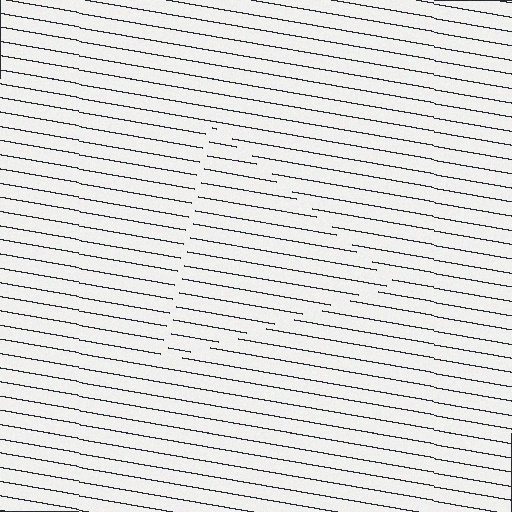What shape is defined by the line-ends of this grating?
An illusory triangle. The interior of the shape contains the same grating, shifted by half a period — the contour is defined by the phase discontinuity where line-ends from the inner and outer gratings abut.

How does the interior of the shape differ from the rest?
The interior of the shape contains the same grating, shifted by half a period — the contour is defined by the phase discontinuity where line-ends from the inner and outer gratings abut.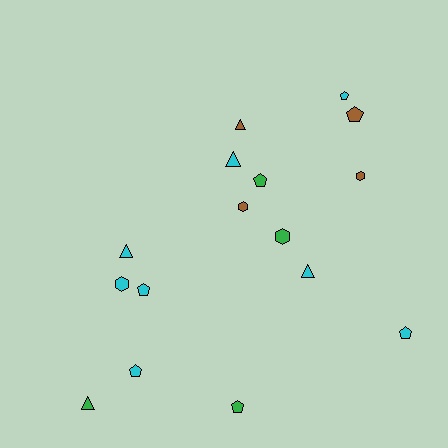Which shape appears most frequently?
Pentagon, with 7 objects.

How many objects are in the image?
There are 16 objects.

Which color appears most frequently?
Cyan, with 8 objects.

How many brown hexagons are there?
There are 2 brown hexagons.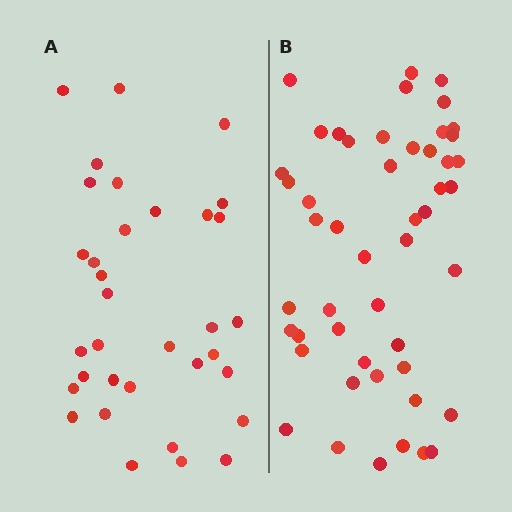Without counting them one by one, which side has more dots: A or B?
Region B (the right region) has more dots.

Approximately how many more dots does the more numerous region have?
Region B has approximately 15 more dots than region A.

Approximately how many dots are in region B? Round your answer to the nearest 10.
About 50 dots. (The exact count is 49, which rounds to 50.)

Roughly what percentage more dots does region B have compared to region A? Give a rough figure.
About 45% more.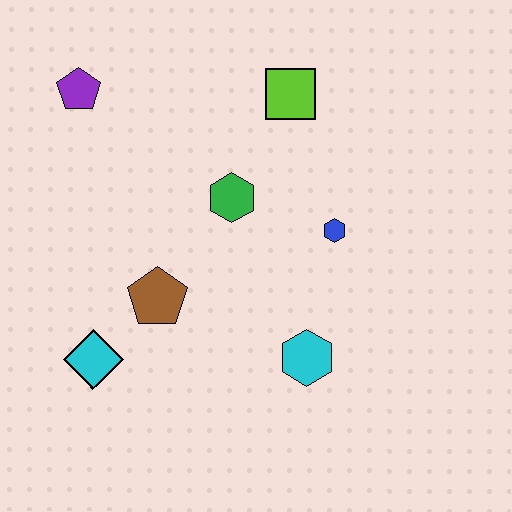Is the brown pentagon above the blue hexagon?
No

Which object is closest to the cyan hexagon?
The blue hexagon is closest to the cyan hexagon.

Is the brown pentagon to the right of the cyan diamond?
Yes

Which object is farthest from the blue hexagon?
The purple pentagon is farthest from the blue hexagon.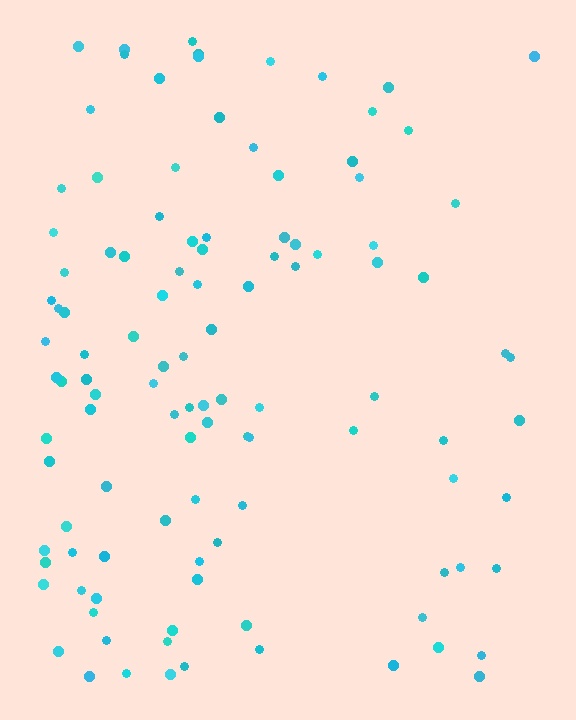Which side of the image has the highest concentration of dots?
The left.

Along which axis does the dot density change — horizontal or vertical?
Horizontal.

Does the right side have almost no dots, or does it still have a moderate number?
Still a moderate number, just noticeably fewer than the left.